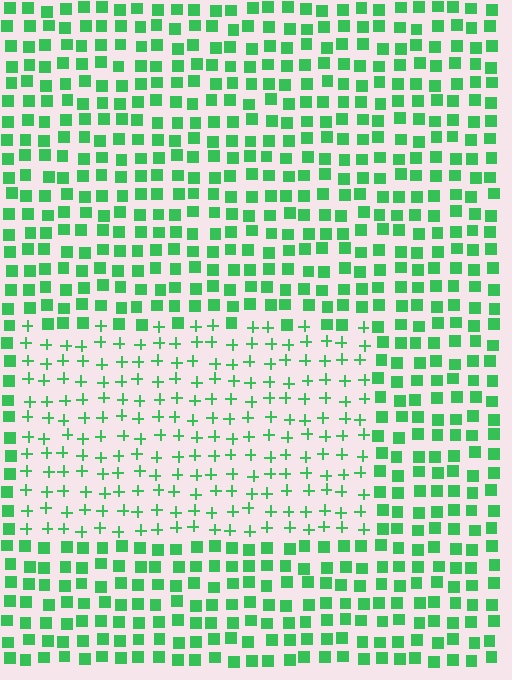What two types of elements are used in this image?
The image uses plus signs inside the rectangle region and squares outside it.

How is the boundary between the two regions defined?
The boundary is defined by a change in element shape: plus signs inside vs. squares outside. All elements share the same color and spacing.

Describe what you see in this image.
The image is filled with small green elements arranged in a uniform grid. A rectangle-shaped region contains plus signs, while the surrounding area contains squares. The boundary is defined purely by the change in element shape.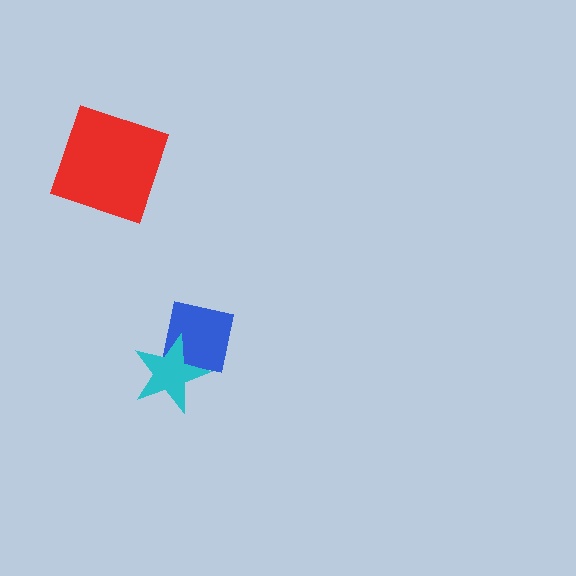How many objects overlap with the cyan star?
1 object overlaps with the cyan star.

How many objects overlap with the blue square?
1 object overlaps with the blue square.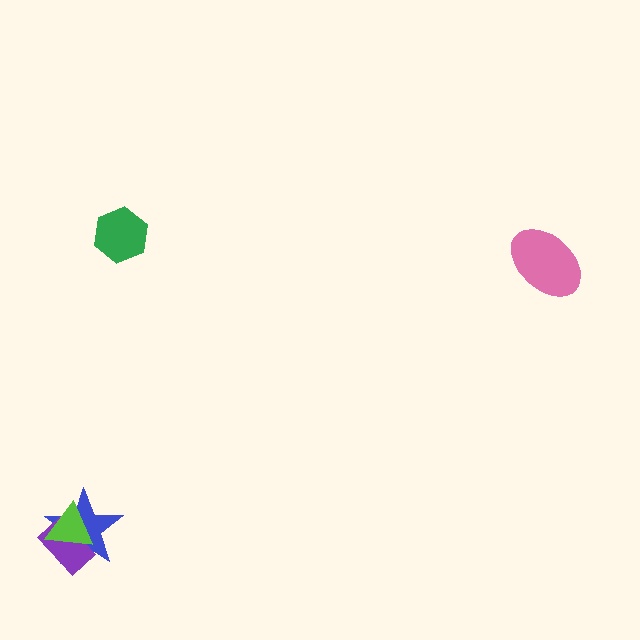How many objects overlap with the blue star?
2 objects overlap with the blue star.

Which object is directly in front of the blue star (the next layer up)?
The purple rectangle is directly in front of the blue star.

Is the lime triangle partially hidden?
No, no other shape covers it.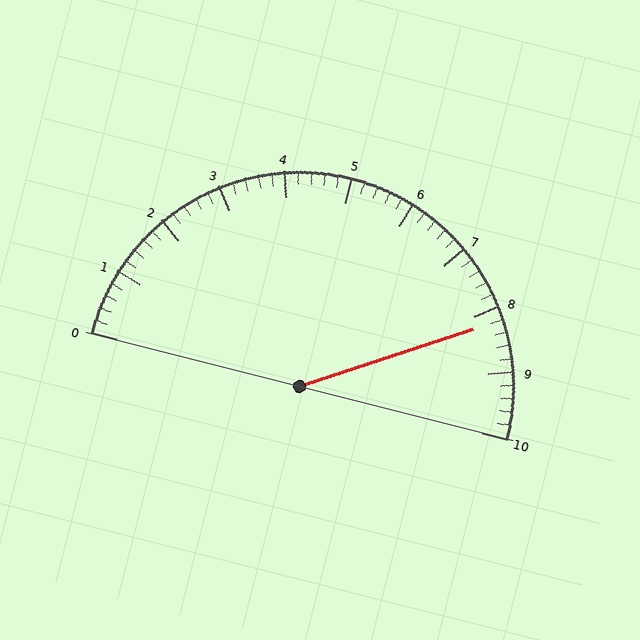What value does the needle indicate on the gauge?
The needle indicates approximately 8.2.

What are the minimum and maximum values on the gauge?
The gauge ranges from 0 to 10.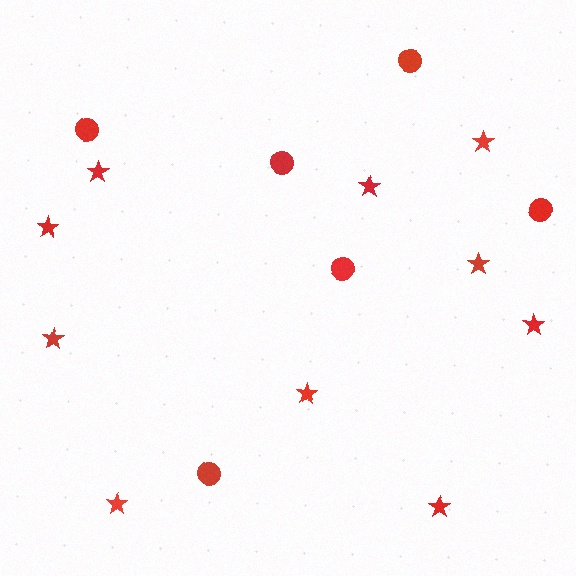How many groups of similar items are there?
There are 2 groups: one group of stars (10) and one group of circles (6).